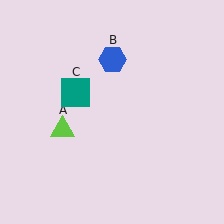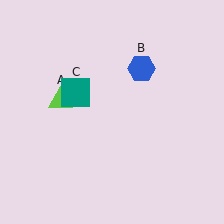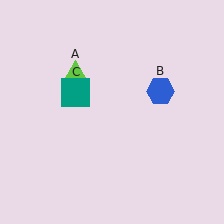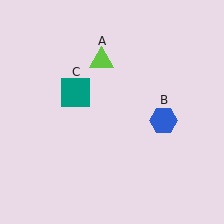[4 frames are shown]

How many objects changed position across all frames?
2 objects changed position: lime triangle (object A), blue hexagon (object B).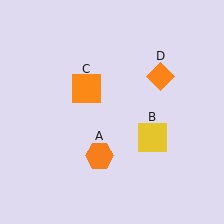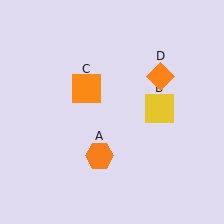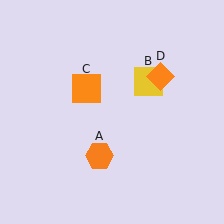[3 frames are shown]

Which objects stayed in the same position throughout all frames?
Orange hexagon (object A) and orange square (object C) and orange diamond (object D) remained stationary.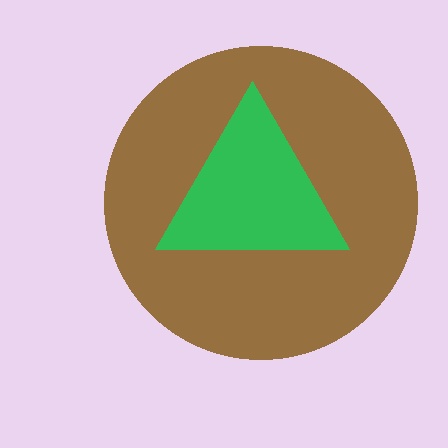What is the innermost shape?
The green triangle.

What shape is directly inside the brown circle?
The green triangle.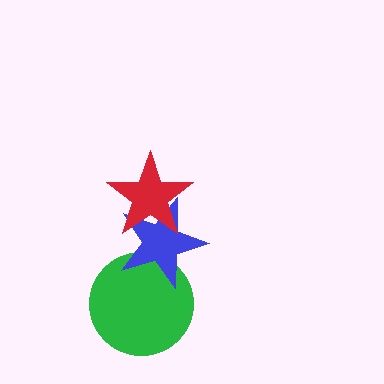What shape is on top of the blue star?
The red star is on top of the blue star.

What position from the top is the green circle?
The green circle is 3rd from the top.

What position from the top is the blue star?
The blue star is 2nd from the top.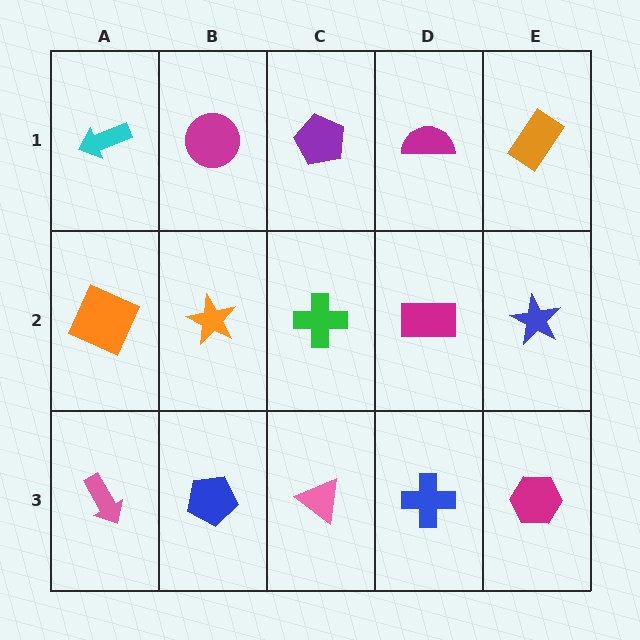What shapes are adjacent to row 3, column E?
A blue star (row 2, column E), a blue cross (row 3, column D).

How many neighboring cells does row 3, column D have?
3.